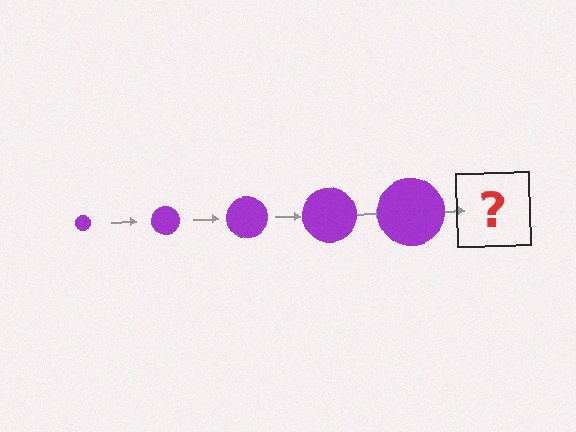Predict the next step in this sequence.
The next step is a purple circle, larger than the previous one.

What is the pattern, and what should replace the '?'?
The pattern is that the circle gets progressively larger each step. The '?' should be a purple circle, larger than the previous one.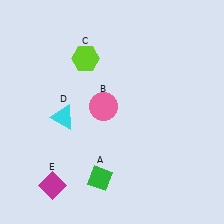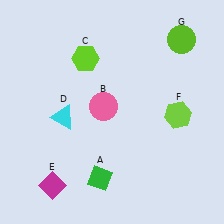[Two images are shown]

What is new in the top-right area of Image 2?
A lime circle (G) was added in the top-right area of Image 2.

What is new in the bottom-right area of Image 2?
A lime hexagon (F) was added in the bottom-right area of Image 2.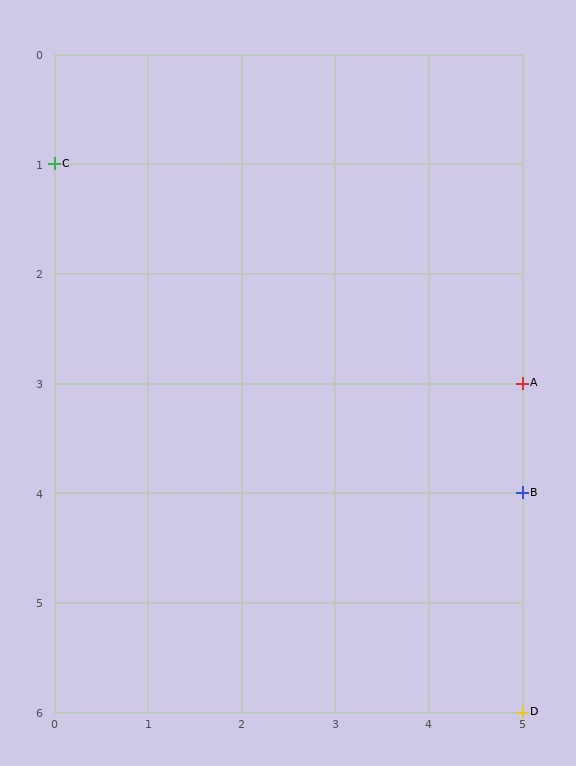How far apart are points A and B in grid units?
Points A and B are 1 row apart.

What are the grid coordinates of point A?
Point A is at grid coordinates (5, 3).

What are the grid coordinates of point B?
Point B is at grid coordinates (5, 4).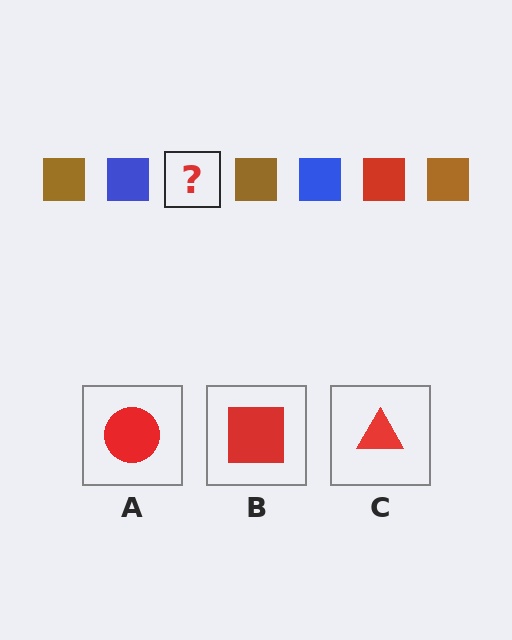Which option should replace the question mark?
Option B.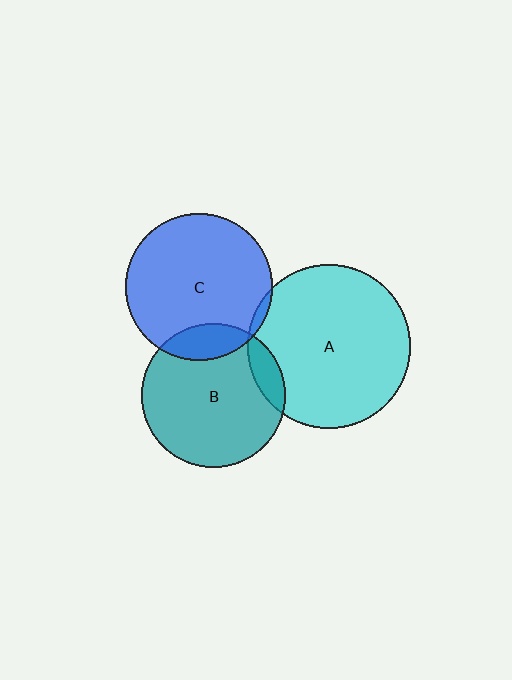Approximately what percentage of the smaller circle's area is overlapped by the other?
Approximately 5%.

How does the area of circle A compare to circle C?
Approximately 1.2 times.